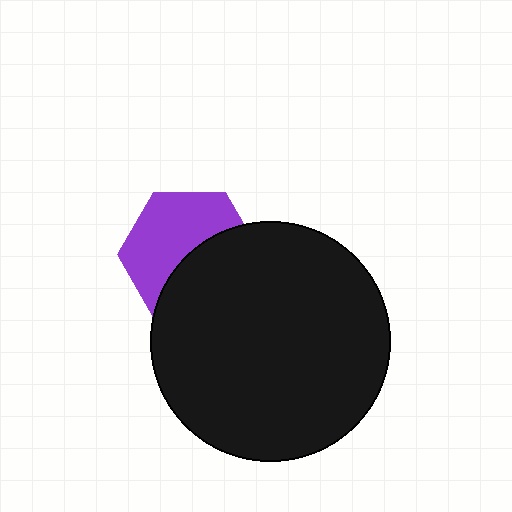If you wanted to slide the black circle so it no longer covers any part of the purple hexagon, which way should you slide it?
Slide it toward the lower-right — that is the most direct way to separate the two shapes.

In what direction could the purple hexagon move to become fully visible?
The purple hexagon could move toward the upper-left. That would shift it out from behind the black circle entirely.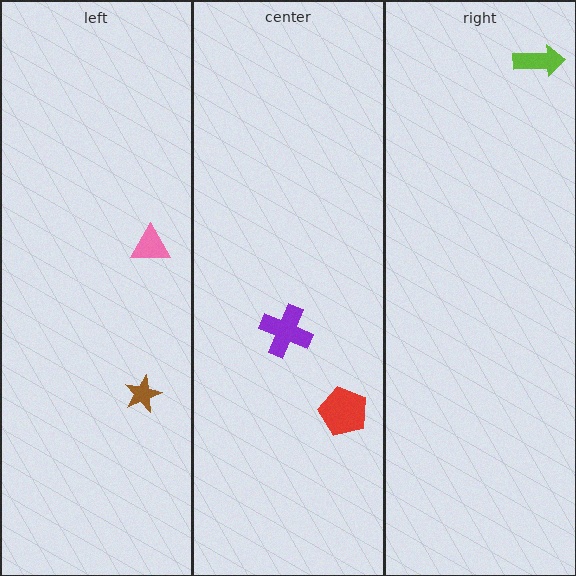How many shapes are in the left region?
2.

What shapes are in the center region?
The purple cross, the red pentagon.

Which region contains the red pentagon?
The center region.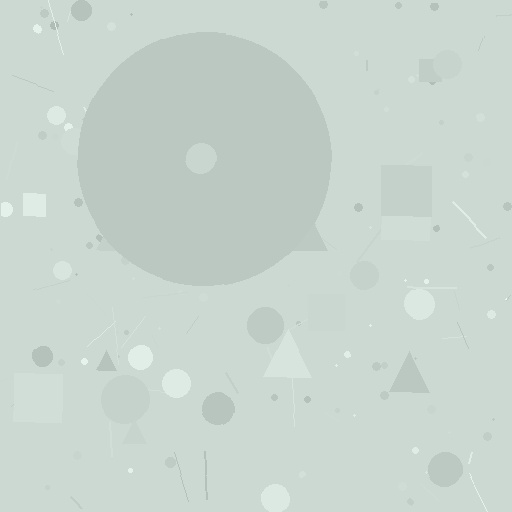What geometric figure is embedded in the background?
A circle is embedded in the background.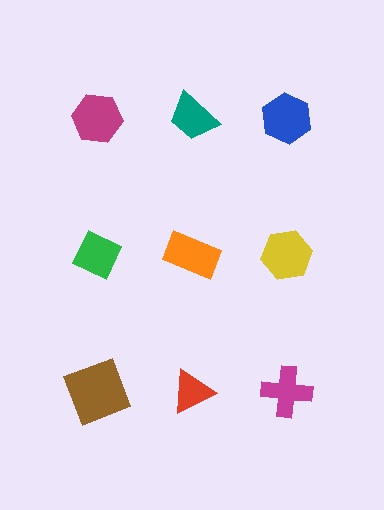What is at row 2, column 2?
An orange rectangle.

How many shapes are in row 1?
3 shapes.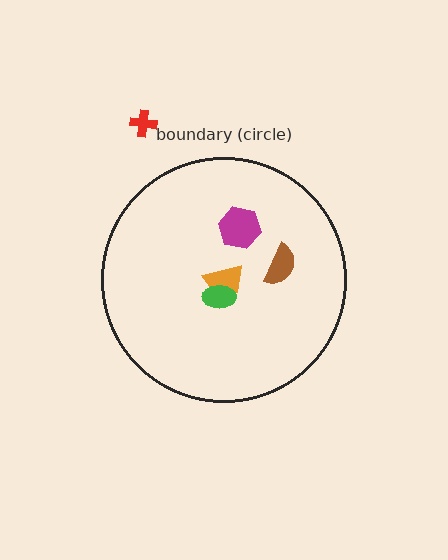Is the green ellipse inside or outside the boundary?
Inside.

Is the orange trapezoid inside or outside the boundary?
Inside.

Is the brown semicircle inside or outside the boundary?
Inside.